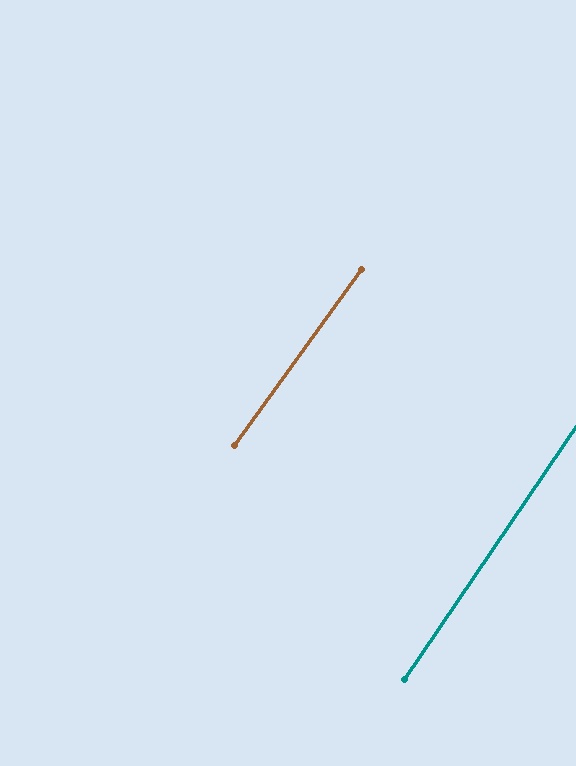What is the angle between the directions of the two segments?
Approximately 2 degrees.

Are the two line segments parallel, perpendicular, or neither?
Parallel — their directions differ by only 1.6°.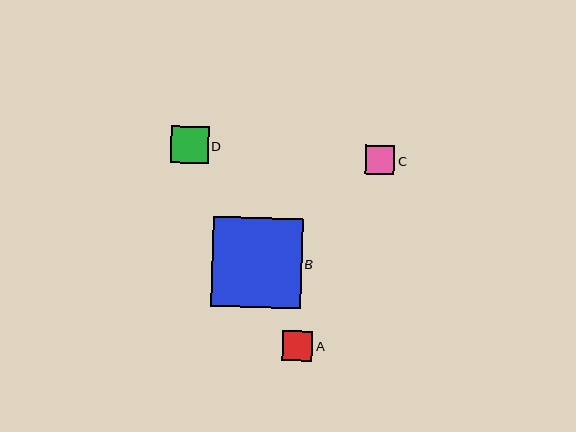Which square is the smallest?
Square C is the smallest with a size of approximately 30 pixels.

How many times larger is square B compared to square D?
Square B is approximately 2.4 times the size of square D.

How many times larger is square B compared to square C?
Square B is approximately 3.0 times the size of square C.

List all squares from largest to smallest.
From largest to smallest: B, D, A, C.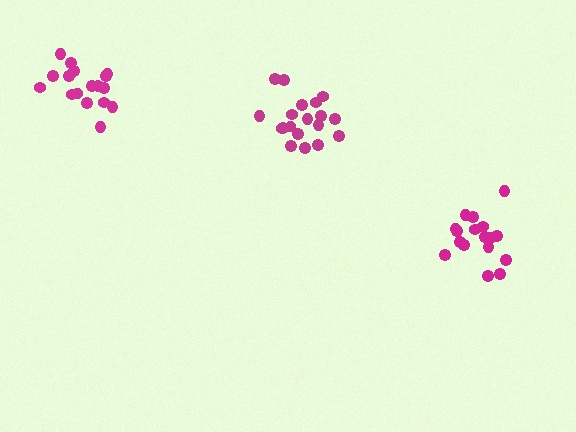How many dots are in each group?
Group 1: 17 dots, Group 2: 17 dots, Group 3: 19 dots (53 total).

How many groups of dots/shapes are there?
There are 3 groups.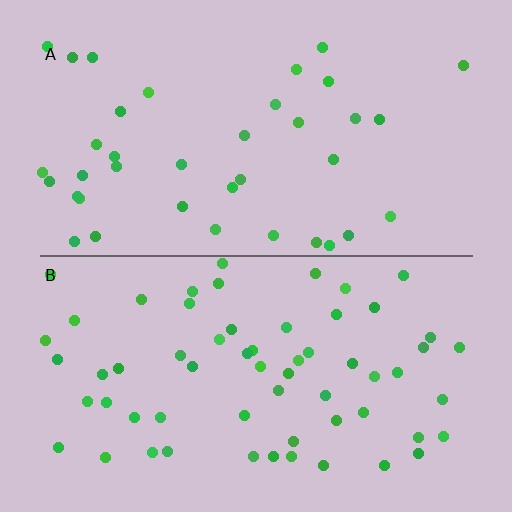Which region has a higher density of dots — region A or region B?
B (the bottom).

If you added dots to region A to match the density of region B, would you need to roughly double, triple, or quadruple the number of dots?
Approximately double.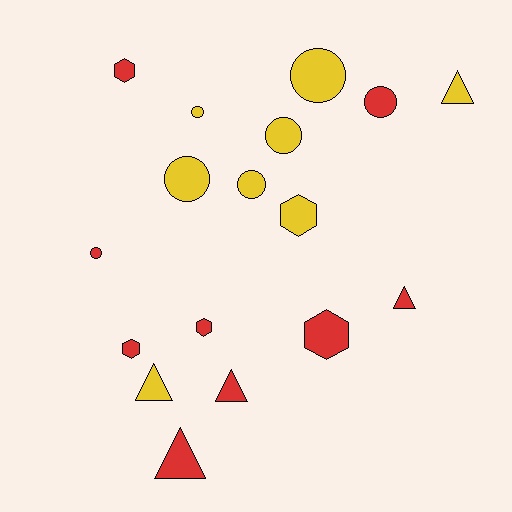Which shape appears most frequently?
Circle, with 7 objects.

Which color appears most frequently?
Red, with 9 objects.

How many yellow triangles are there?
There are 2 yellow triangles.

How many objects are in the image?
There are 17 objects.